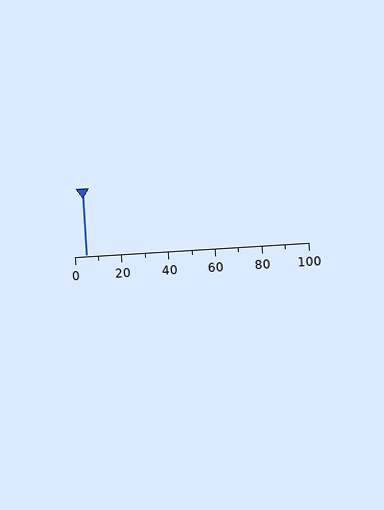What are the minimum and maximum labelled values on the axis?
The axis runs from 0 to 100.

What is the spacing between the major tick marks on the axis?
The major ticks are spaced 20 apart.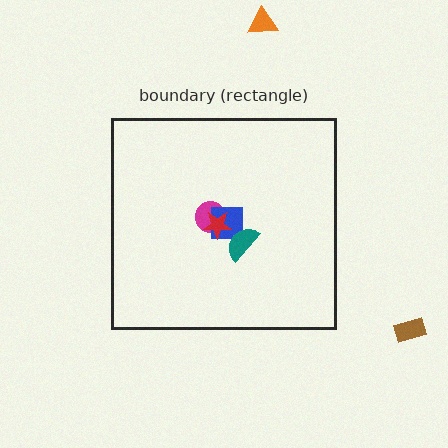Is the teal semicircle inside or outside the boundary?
Inside.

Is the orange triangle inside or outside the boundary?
Outside.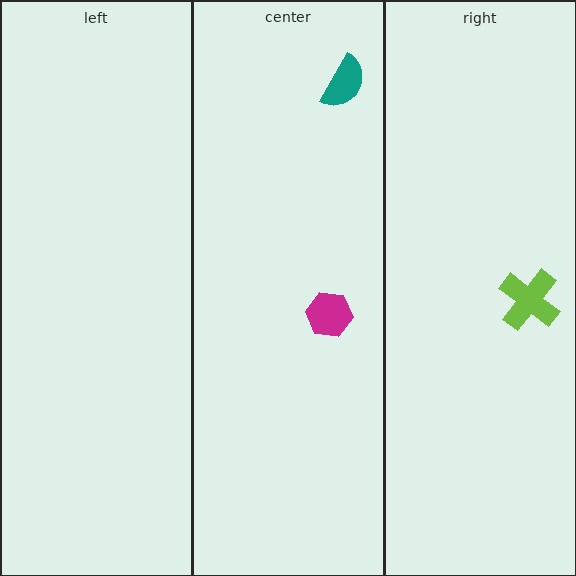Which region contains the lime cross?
The right region.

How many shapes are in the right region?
1.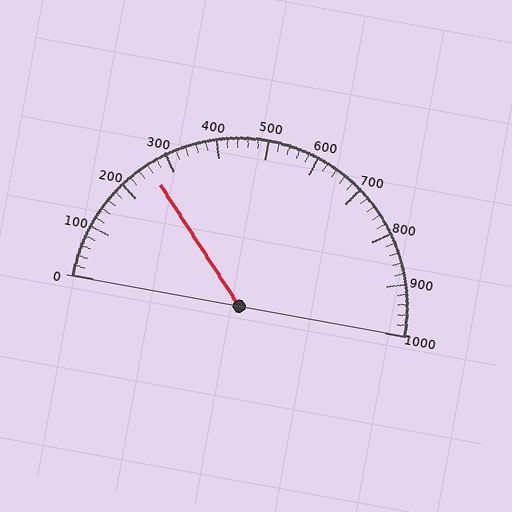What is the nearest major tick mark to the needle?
The nearest major tick mark is 300.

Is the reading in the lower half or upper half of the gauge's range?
The reading is in the lower half of the range (0 to 1000).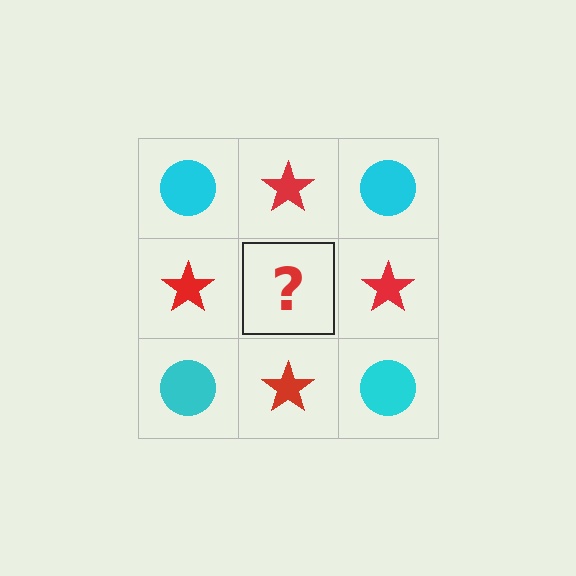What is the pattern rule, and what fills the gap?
The rule is that it alternates cyan circle and red star in a checkerboard pattern. The gap should be filled with a cyan circle.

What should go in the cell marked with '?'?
The missing cell should contain a cyan circle.